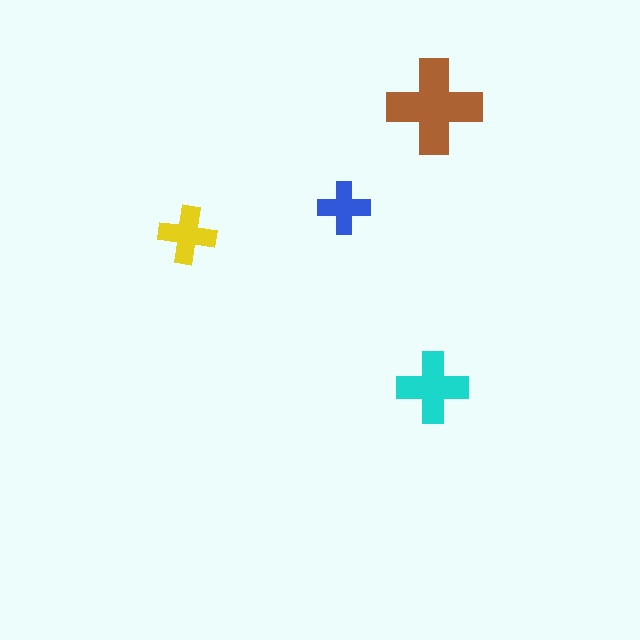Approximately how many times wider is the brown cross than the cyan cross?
About 1.5 times wider.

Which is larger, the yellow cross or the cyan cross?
The cyan one.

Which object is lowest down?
The cyan cross is bottommost.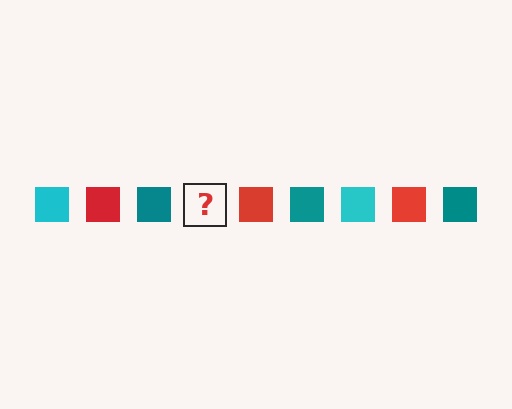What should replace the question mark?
The question mark should be replaced with a cyan square.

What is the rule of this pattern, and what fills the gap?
The rule is that the pattern cycles through cyan, red, teal squares. The gap should be filled with a cyan square.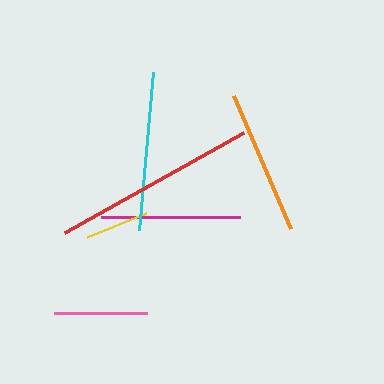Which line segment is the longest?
The red line is the longest at approximately 205 pixels.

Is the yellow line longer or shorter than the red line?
The red line is longer than the yellow line.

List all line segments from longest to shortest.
From longest to shortest: red, cyan, orange, magenta, pink, yellow.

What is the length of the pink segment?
The pink segment is approximately 93 pixels long.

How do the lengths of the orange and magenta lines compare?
The orange and magenta lines are approximately the same length.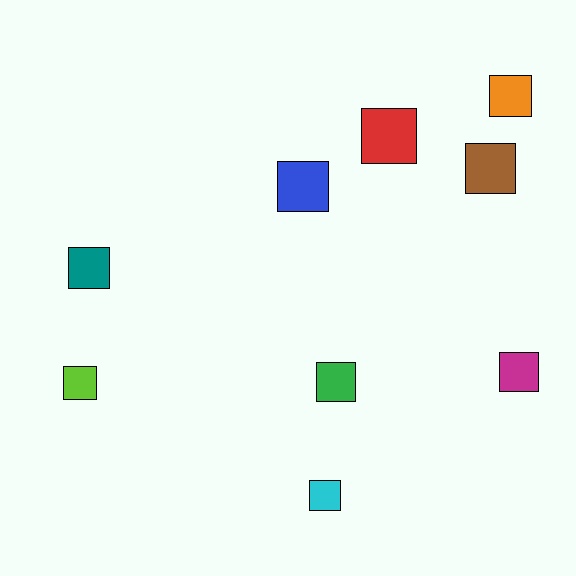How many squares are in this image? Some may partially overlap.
There are 9 squares.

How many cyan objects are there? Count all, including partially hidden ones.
There is 1 cyan object.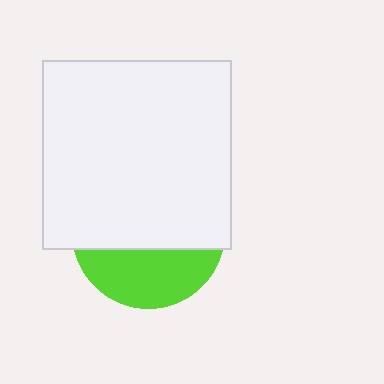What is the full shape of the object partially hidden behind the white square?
The partially hidden object is a lime circle.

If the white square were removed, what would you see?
You would see the complete lime circle.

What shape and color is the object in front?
The object in front is a white square.